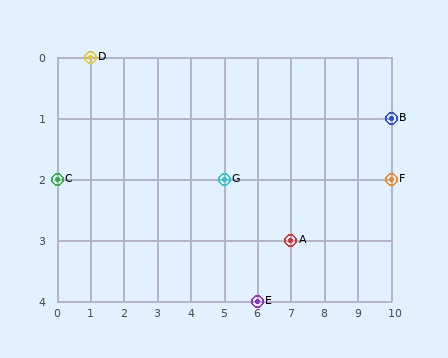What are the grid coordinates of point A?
Point A is at grid coordinates (7, 3).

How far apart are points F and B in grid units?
Points F and B are 1 row apart.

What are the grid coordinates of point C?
Point C is at grid coordinates (0, 2).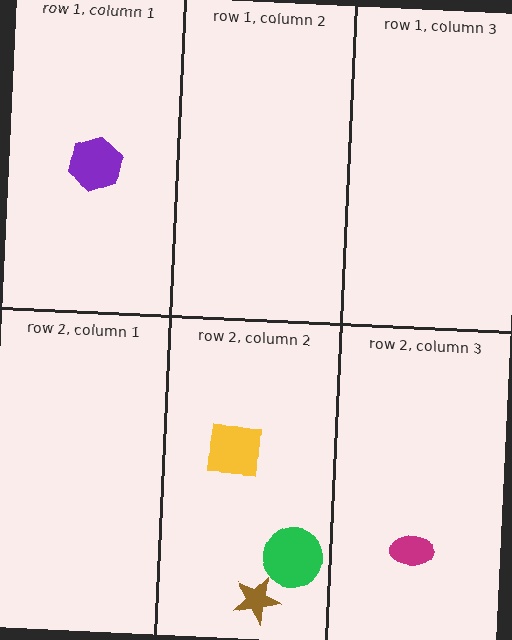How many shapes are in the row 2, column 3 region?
1.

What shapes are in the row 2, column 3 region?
The magenta ellipse.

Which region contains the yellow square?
The row 2, column 2 region.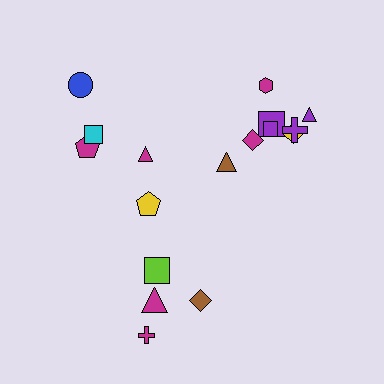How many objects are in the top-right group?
There are 8 objects.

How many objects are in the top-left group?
There are 4 objects.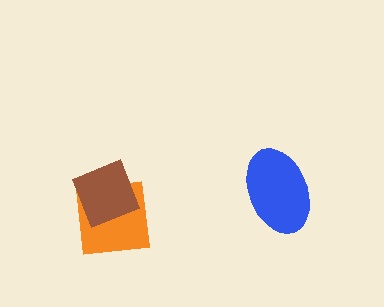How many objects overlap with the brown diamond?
1 object overlaps with the brown diamond.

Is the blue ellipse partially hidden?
No, no other shape covers it.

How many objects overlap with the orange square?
1 object overlaps with the orange square.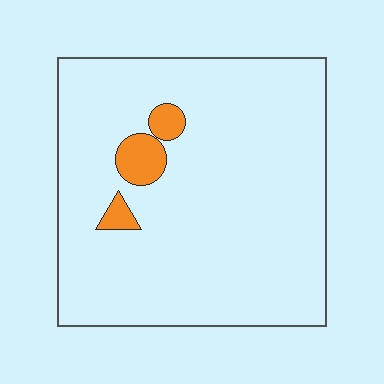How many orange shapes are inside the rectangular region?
3.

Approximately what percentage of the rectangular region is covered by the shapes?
Approximately 5%.